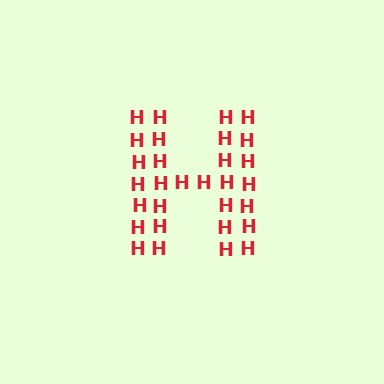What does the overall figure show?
The overall figure shows the letter H.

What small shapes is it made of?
It is made of small letter H's.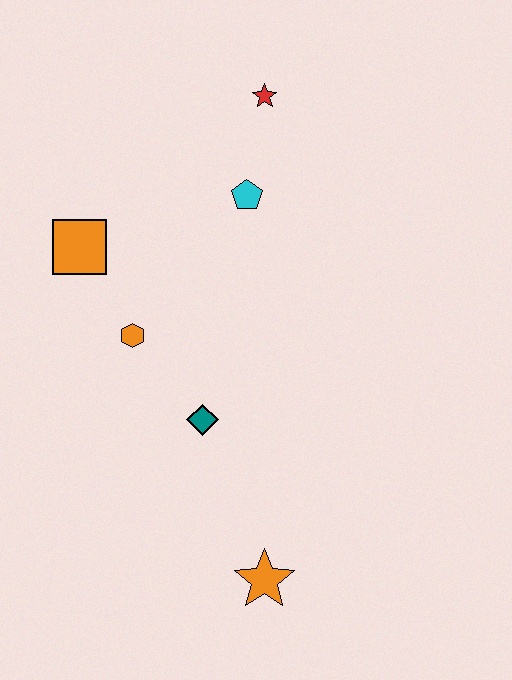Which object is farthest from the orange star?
The red star is farthest from the orange star.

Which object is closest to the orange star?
The teal diamond is closest to the orange star.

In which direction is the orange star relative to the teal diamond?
The orange star is below the teal diamond.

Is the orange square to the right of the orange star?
No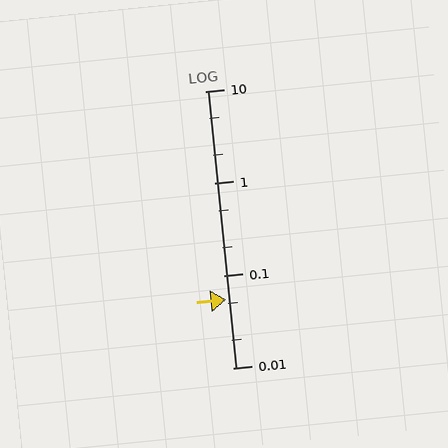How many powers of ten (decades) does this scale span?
The scale spans 3 decades, from 0.01 to 10.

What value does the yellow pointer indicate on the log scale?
The pointer indicates approximately 0.055.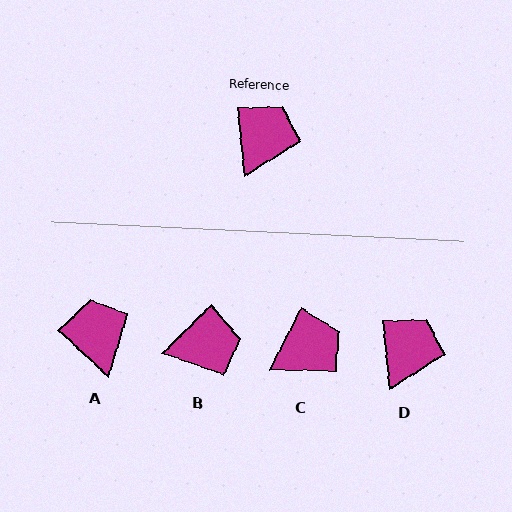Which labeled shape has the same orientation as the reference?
D.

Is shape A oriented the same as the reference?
No, it is off by about 42 degrees.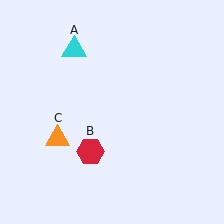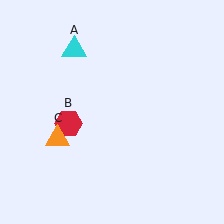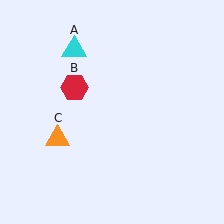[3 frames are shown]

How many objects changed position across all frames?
1 object changed position: red hexagon (object B).